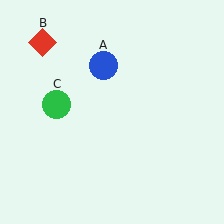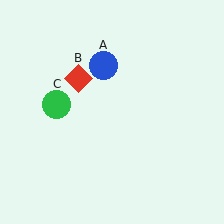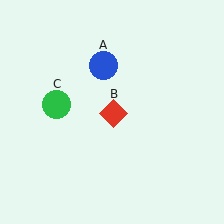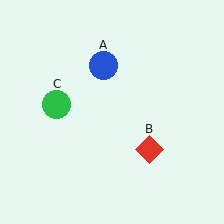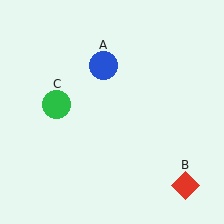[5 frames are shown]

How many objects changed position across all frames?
1 object changed position: red diamond (object B).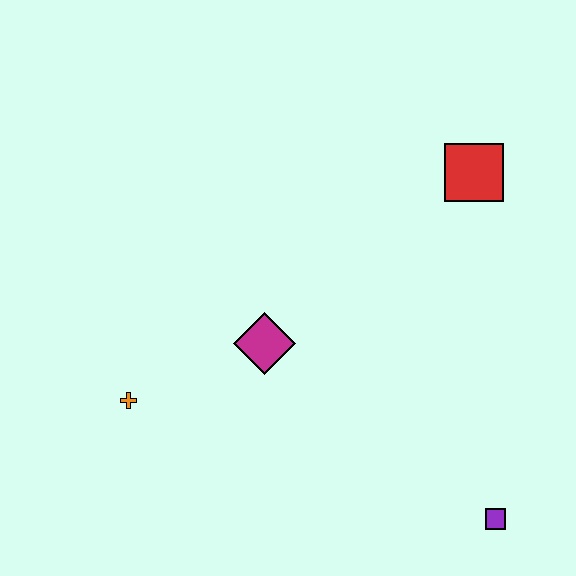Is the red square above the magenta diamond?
Yes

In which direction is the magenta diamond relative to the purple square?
The magenta diamond is to the left of the purple square.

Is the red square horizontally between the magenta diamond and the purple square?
Yes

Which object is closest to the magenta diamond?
The orange cross is closest to the magenta diamond.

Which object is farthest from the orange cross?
The red square is farthest from the orange cross.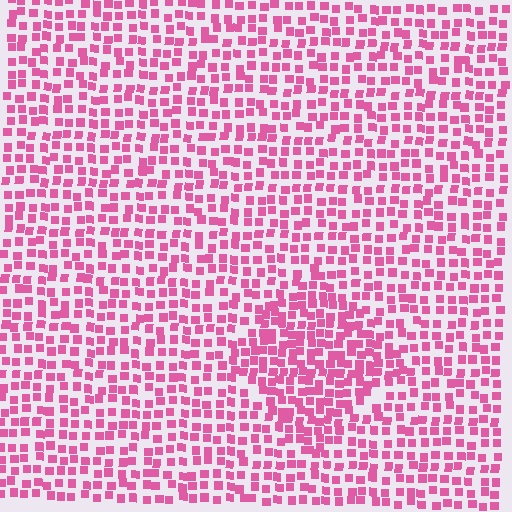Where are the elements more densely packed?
The elements are more densely packed inside the diamond boundary.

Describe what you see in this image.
The image contains small pink elements arranged at two different densities. A diamond-shaped region is visible where the elements are more densely packed than the surrounding area.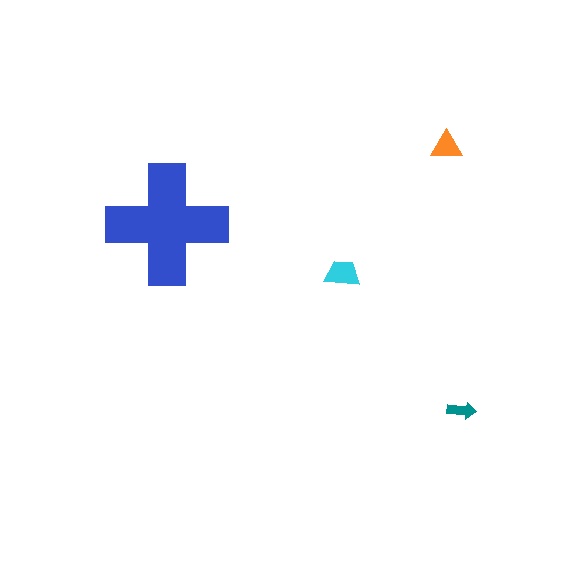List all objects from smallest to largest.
The teal arrow, the orange triangle, the cyan trapezoid, the blue cross.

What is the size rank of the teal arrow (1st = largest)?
4th.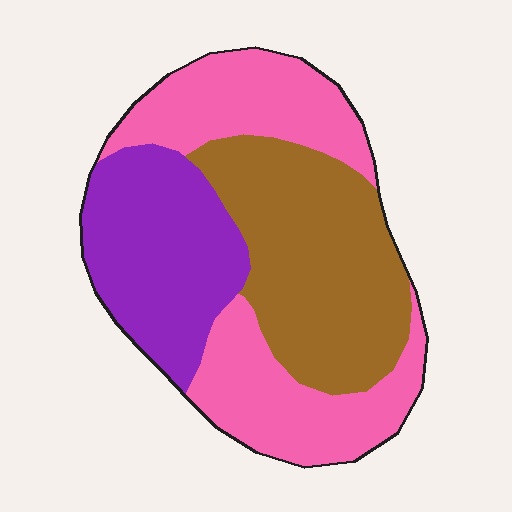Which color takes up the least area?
Purple, at roughly 25%.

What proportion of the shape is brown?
Brown takes up about one third (1/3) of the shape.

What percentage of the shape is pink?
Pink covers about 40% of the shape.